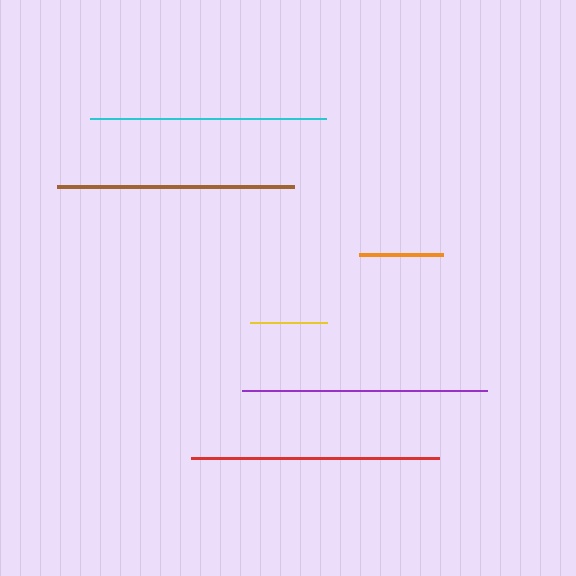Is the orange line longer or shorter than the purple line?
The purple line is longer than the orange line.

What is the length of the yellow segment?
The yellow segment is approximately 77 pixels long.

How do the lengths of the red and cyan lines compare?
The red and cyan lines are approximately the same length.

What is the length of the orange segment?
The orange segment is approximately 84 pixels long.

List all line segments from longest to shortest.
From longest to shortest: red, purple, brown, cyan, orange, yellow.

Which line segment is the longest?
The red line is the longest at approximately 248 pixels.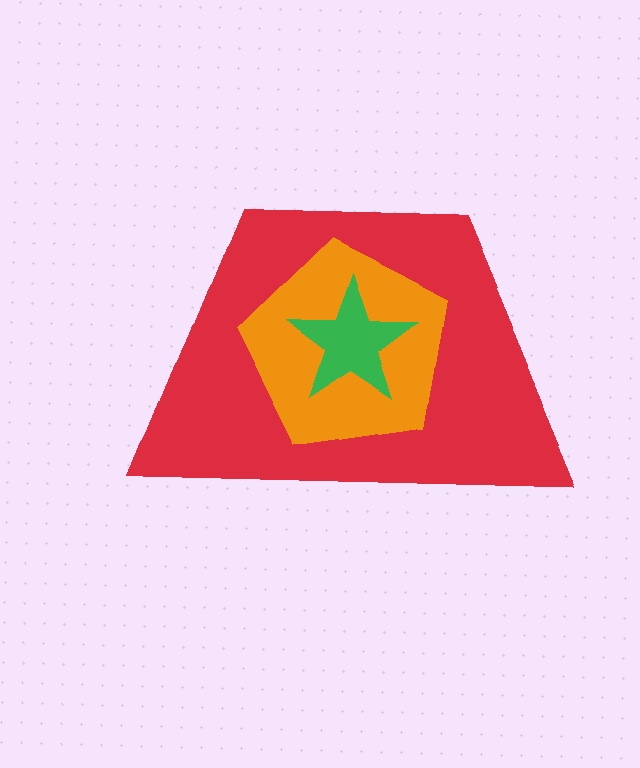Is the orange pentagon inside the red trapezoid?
Yes.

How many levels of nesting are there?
3.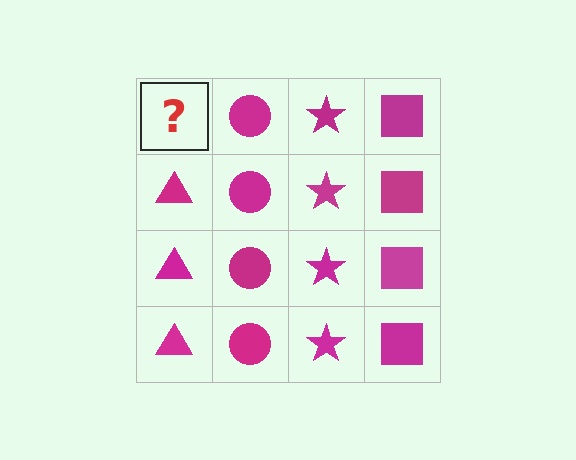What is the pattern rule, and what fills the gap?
The rule is that each column has a consistent shape. The gap should be filled with a magenta triangle.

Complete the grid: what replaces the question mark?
The question mark should be replaced with a magenta triangle.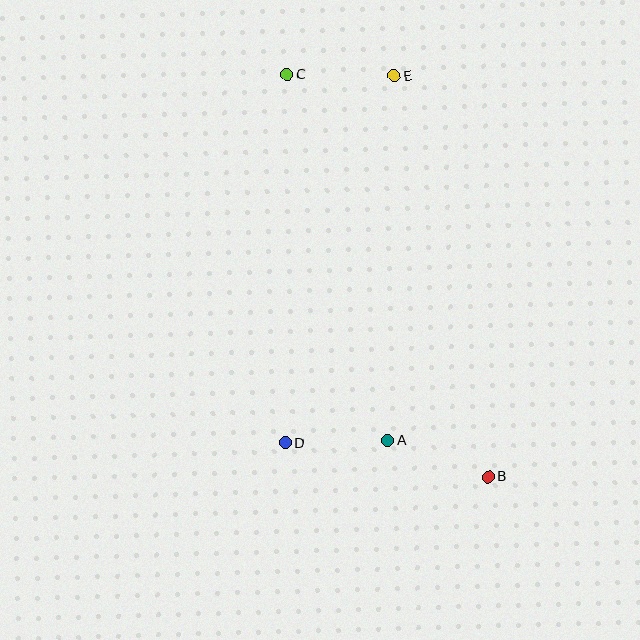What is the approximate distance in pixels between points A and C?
The distance between A and C is approximately 379 pixels.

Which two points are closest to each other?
Points A and D are closest to each other.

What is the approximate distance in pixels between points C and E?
The distance between C and E is approximately 107 pixels.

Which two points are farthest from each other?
Points B and C are farthest from each other.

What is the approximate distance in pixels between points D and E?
The distance between D and E is approximately 383 pixels.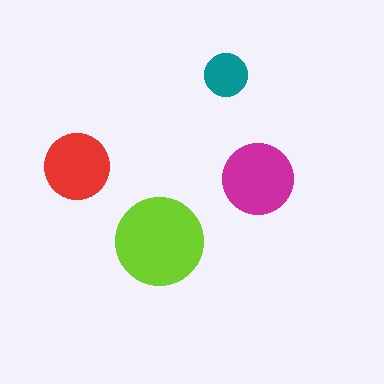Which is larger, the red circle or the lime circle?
The lime one.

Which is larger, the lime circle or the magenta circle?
The lime one.